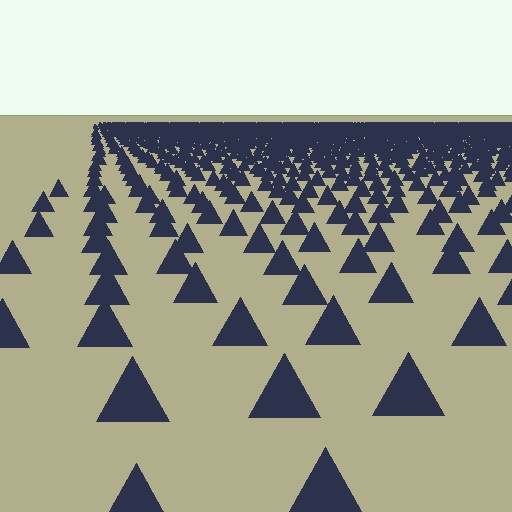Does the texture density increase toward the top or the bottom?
Density increases toward the top.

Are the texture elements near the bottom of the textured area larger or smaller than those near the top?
Larger. Near the bottom, elements are closer to the viewer and appear at a bigger on-screen size.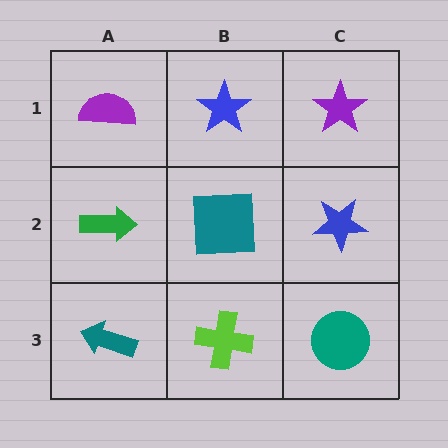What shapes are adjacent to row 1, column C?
A blue star (row 2, column C), a blue star (row 1, column B).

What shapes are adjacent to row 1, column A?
A green arrow (row 2, column A), a blue star (row 1, column B).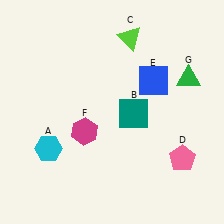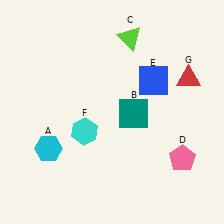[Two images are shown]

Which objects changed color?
F changed from magenta to cyan. G changed from green to red.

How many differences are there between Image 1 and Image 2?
There are 2 differences between the two images.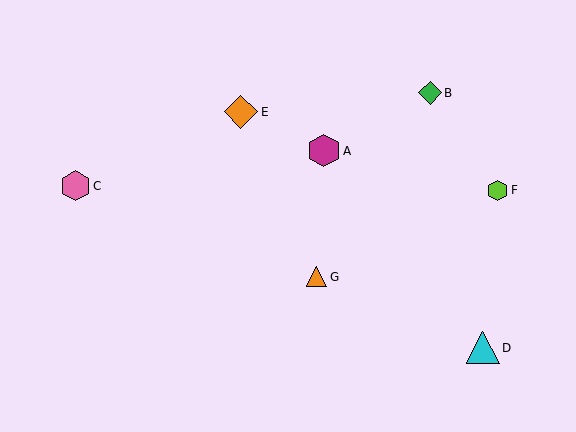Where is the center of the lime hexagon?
The center of the lime hexagon is at (498, 190).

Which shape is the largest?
The orange diamond (labeled E) is the largest.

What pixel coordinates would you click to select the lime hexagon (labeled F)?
Click at (498, 190) to select the lime hexagon F.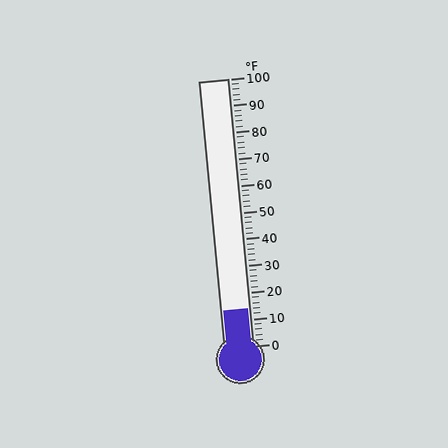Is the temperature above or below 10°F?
The temperature is above 10°F.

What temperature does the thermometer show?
The thermometer shows approximately 14°F.